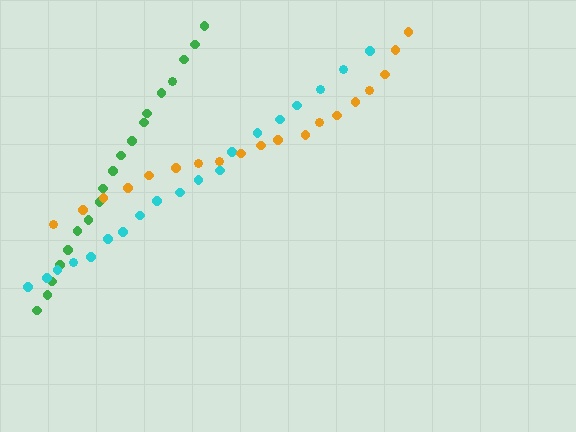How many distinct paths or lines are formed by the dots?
There are 3 distinct paths.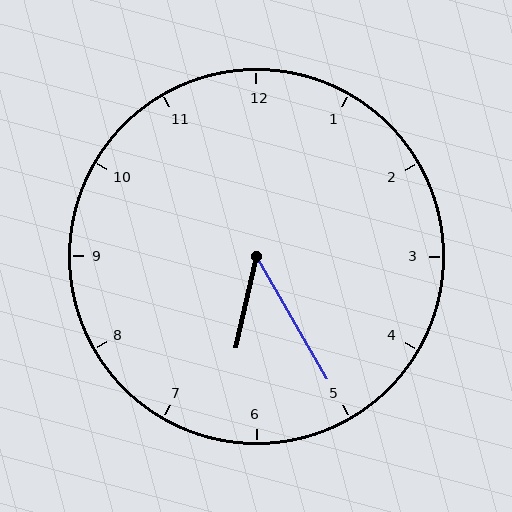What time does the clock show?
6:25.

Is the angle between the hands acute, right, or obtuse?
It is acute.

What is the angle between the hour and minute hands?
Approximately 42 degrees.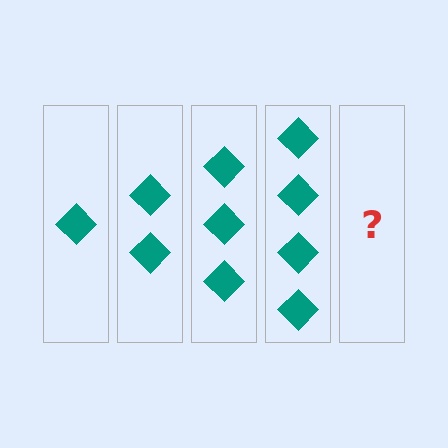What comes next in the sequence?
The next element should be 5 diamonds.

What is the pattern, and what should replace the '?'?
The pattern is that each step adds one more diamond. The '?' should be 5 diamonds.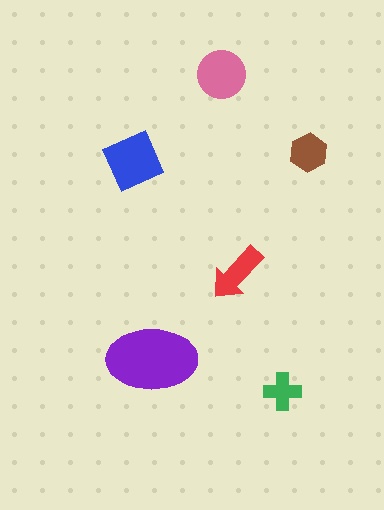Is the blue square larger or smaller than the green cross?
Larger.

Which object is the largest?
The purple ellipse.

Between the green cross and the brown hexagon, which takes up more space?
The brown hexagon.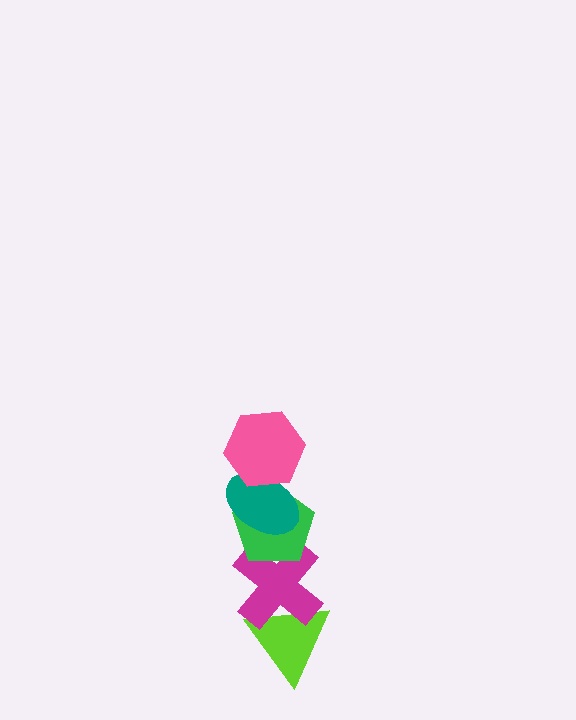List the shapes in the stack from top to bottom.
From top to bottom: the pink hexagon, the teal ellipse, the green pentagon, the magenta cross, the lime triangle.